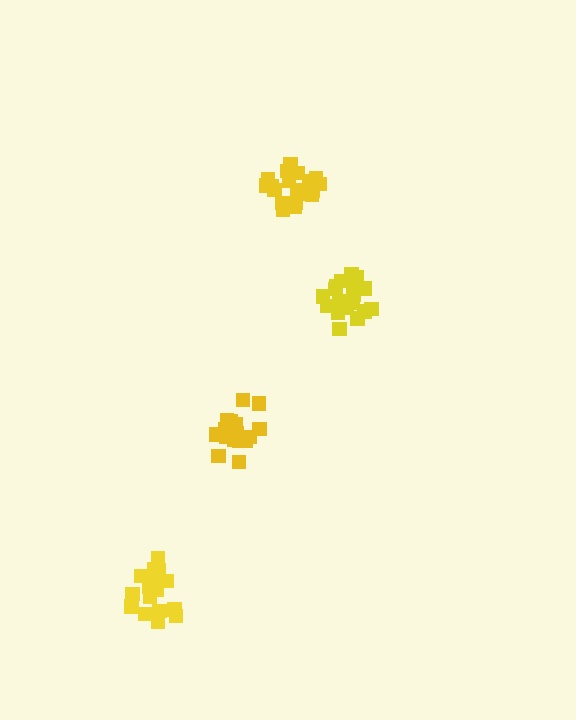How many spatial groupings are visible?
There are 4 spatial groupings.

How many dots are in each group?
Group 1: 17 dots, Group 2: 17 dots, Group 3: 20 dots, Group 4: 21 dots (75 total).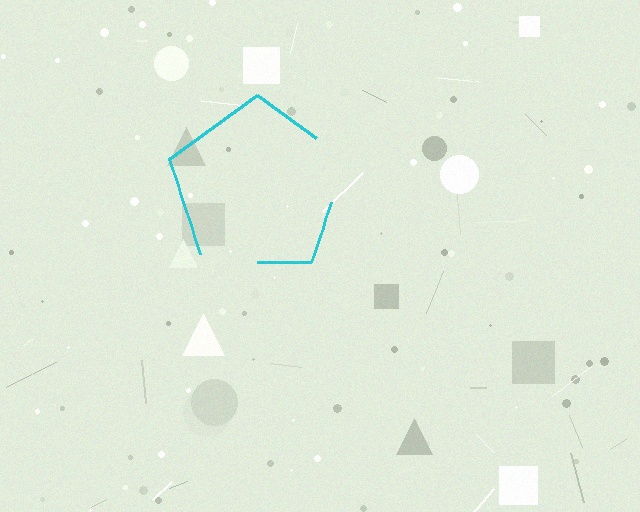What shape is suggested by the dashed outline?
The dashed outline suggests a pentagon.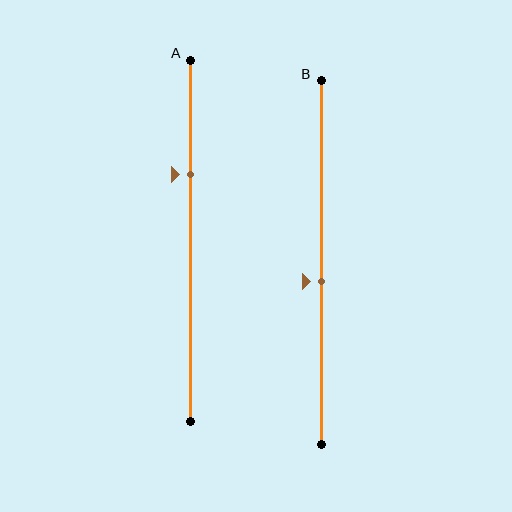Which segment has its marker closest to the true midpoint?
Segment B has its marker closest to the true midpoint.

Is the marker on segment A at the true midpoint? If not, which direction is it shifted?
No, the marker on segment A is shifted upward by about 18% of the segment length.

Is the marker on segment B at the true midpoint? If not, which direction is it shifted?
No, the marker on segment B is shifted downward by about 5% of the segment length.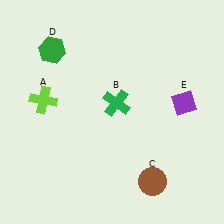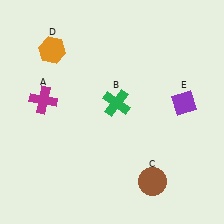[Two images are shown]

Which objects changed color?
A changed from lime to magenta. D changed from green to orange.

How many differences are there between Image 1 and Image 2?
There are 2 differences between the two images.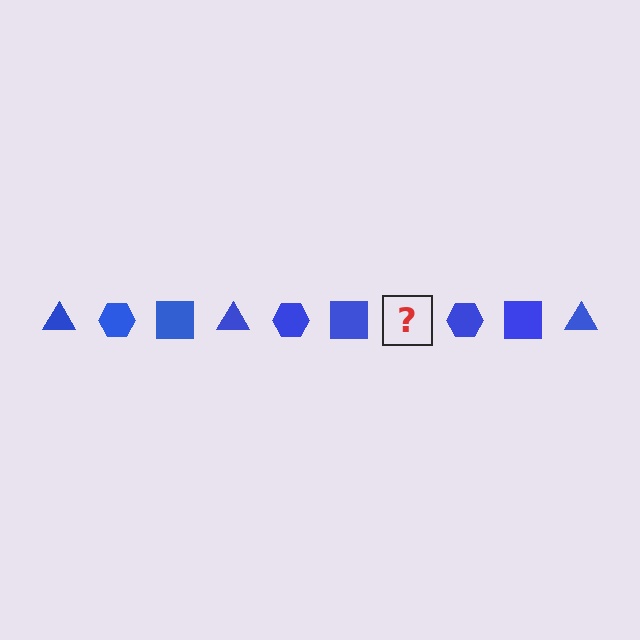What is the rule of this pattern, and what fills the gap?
The rule is that the pattern cycles through triangle, hexagon, square shapes in blue. The gap should be filled with a blue triangle.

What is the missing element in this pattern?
The missing element is a blue triangle.